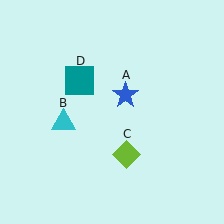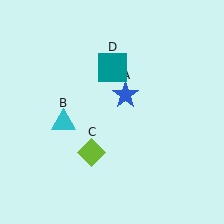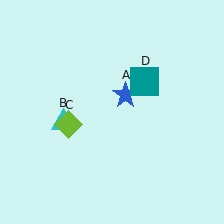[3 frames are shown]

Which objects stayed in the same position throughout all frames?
Blue star (object A) and cyan triangle (object B) remained stationary.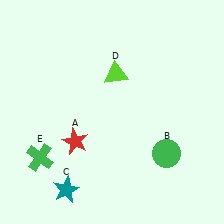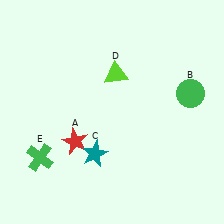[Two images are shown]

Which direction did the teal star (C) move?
The teal star (C) moved up.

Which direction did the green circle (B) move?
The green circle (B) moved up.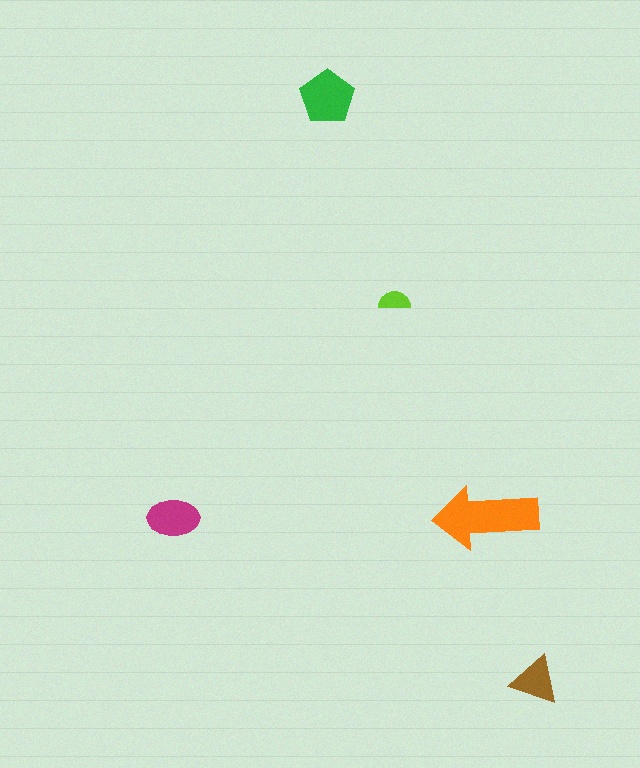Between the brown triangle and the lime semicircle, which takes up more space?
The brown triangle.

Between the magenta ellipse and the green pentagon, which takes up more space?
The green pentagon.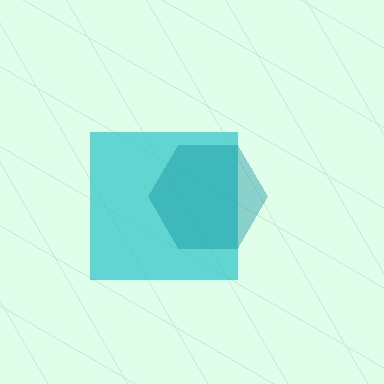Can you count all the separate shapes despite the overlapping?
Yes, there are 2 separate shapes.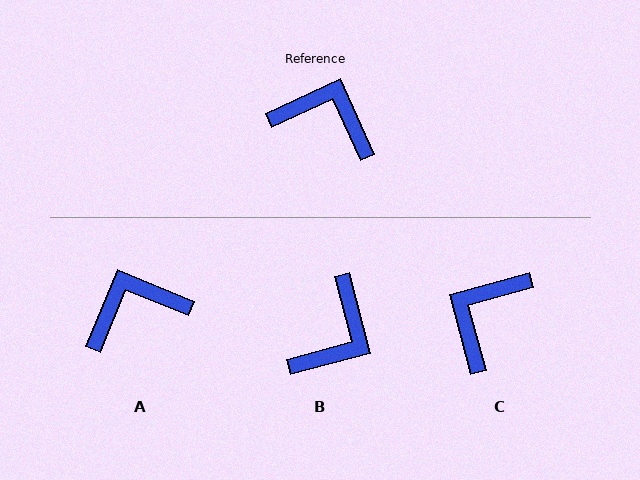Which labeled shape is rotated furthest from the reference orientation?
B, about 100 degrees away.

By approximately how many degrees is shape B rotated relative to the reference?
Approximately 100 degrees clockwise.